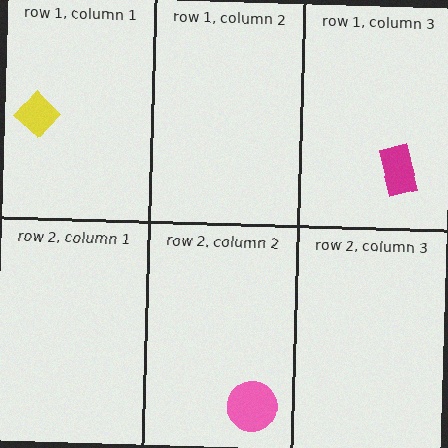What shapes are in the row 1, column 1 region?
The yellow diamond.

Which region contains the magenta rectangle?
The row 1, column 3 region.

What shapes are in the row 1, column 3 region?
The magenta rectangle.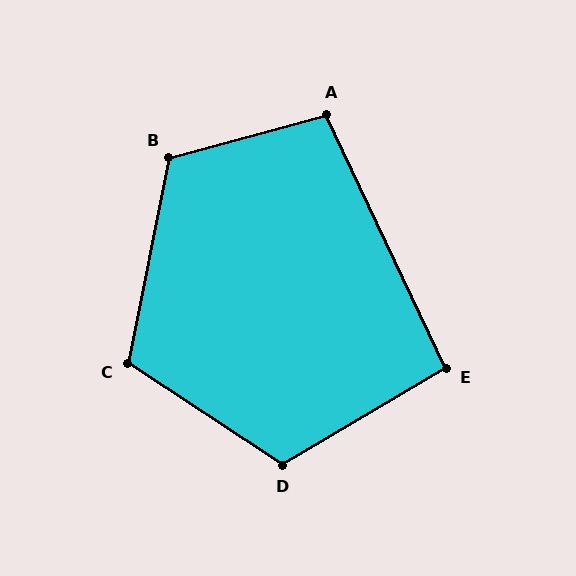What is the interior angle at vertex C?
Approximately 112 degrees (obtuse).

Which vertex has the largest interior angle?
B, at approximately 116 degrees.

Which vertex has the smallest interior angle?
E, at approximately 95 degrees.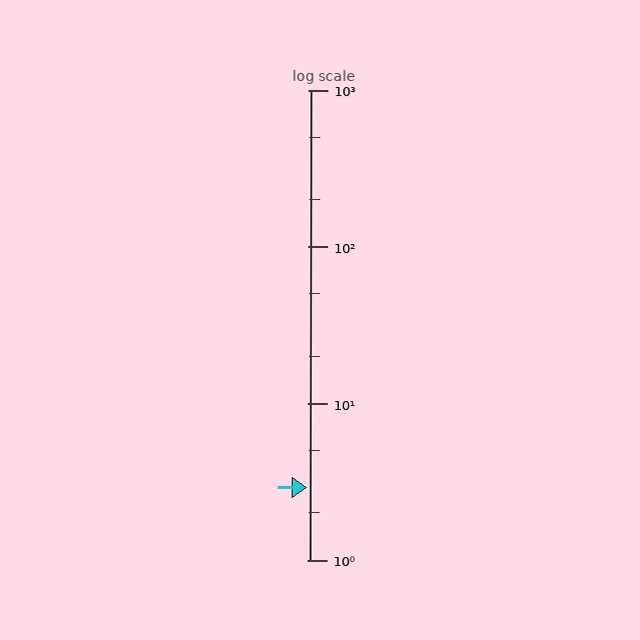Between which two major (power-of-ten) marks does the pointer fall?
The pointer is between 1 and 10.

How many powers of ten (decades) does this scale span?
The scale spans 3 decades, from 1 to 1000.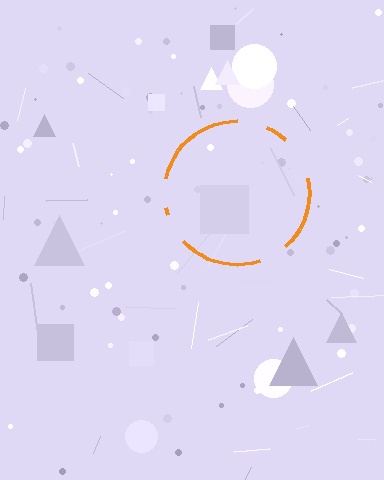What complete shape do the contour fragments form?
The contour fragments form a circle.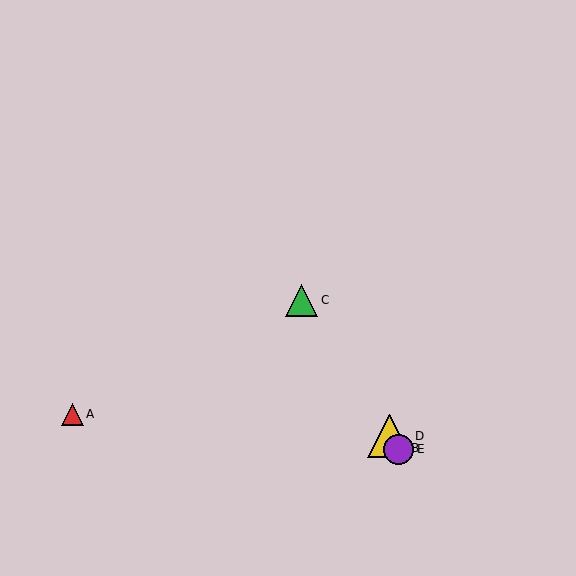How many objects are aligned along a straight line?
4 objects (B, C, D, E) are aligned along a straight line.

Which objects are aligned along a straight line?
Objects B, C, D, E are aligned along a straight line.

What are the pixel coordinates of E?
Object E is at (399, 449).